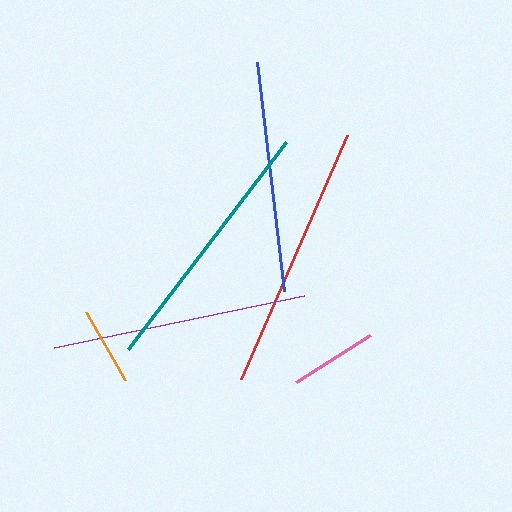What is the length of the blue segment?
The blue segment is approximately 230 pixels long.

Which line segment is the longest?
The red line is the longest at approximately 266 pixels.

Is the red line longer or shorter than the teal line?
The red line is longer than the teal line.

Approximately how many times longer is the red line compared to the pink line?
The red line is approximately 3.0 times the length of the pink line.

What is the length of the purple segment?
The purple segment is approximately 255 pixels long.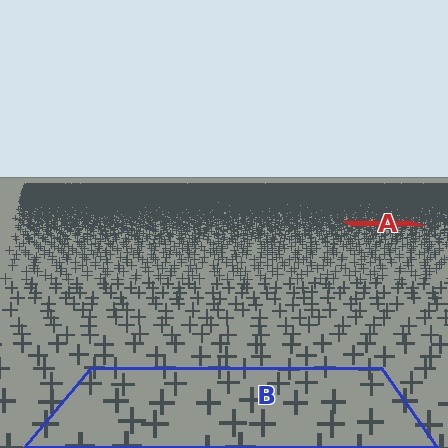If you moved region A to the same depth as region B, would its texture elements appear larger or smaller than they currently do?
They would appear larger. At a closer depth, the same texture elements are projected at a bigger on-screen size.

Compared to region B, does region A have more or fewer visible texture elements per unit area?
Region A has more texture elements per unit area — they are packed more densely because it is farther away.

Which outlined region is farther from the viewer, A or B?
Region A is farther from the viewer — the texture elements inside it appear smaller and more densely packed.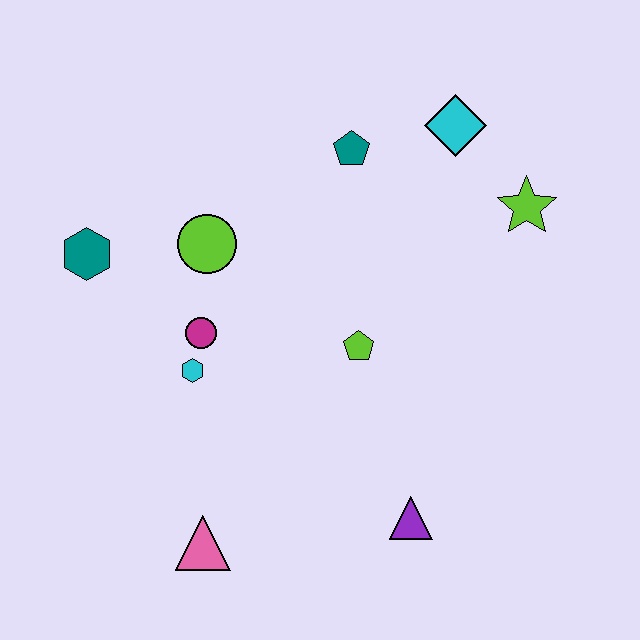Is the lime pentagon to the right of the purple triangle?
No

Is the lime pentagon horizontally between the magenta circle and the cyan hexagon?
No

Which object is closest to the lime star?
The cyan diamond is closest to the lime star.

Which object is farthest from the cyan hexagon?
The lime star is farthest from the cyan hexagon.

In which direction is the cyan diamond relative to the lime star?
The cyan diamond is above the lime star.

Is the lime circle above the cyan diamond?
No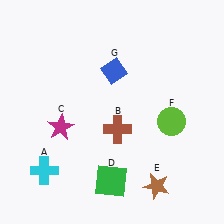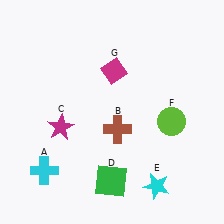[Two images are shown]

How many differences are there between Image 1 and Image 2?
There are 2 differences between the two images.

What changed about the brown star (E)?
In Image 1, E is brown. In Image 2, it changed to cyan.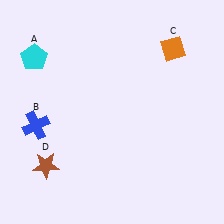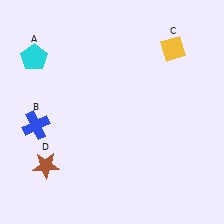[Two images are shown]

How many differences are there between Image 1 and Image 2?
There is 1 difference between the two images.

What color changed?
The diamond (C) changed from orange in Image 1 to yellow in Image 2.